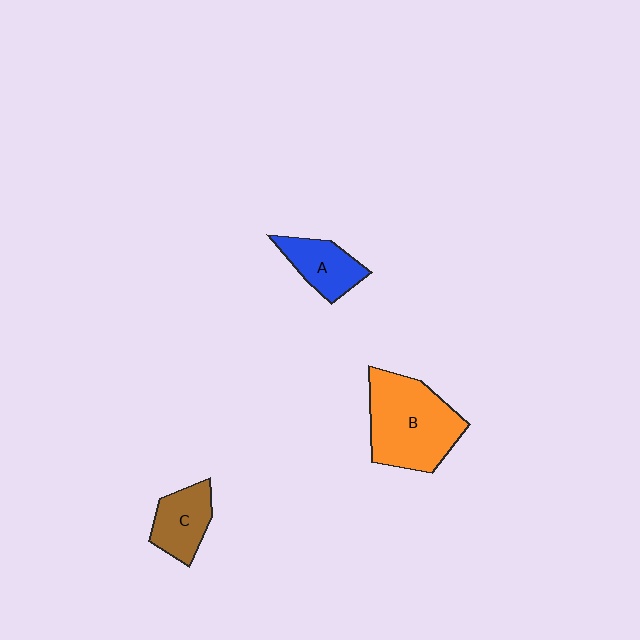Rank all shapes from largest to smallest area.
From largest to smallest: B (orange), C (brown), A (blue).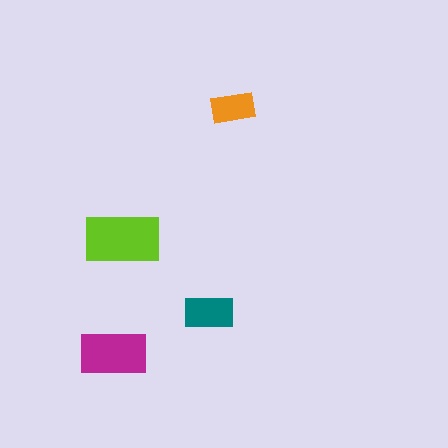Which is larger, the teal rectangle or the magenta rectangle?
The magenta one.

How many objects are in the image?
There are 4 objects in the image.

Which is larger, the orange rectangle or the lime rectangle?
The lime one.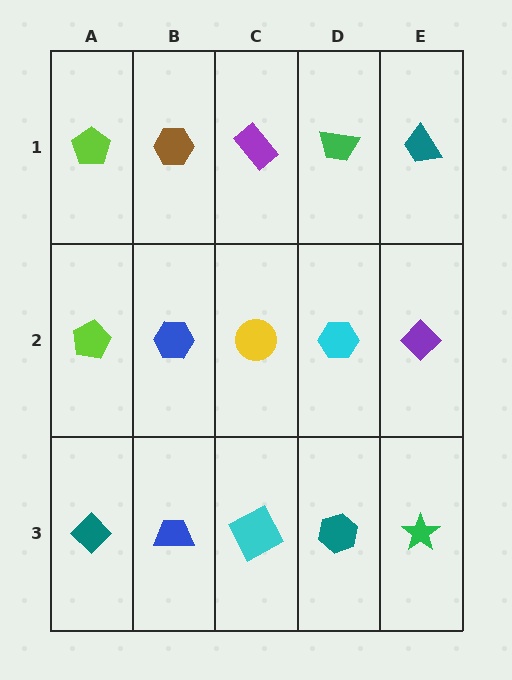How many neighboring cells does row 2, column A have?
3.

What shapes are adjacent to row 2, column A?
A lime pentagon (row 1, column A), a teal diamond (row 3, column A), a blue hexagon (row 2, column B).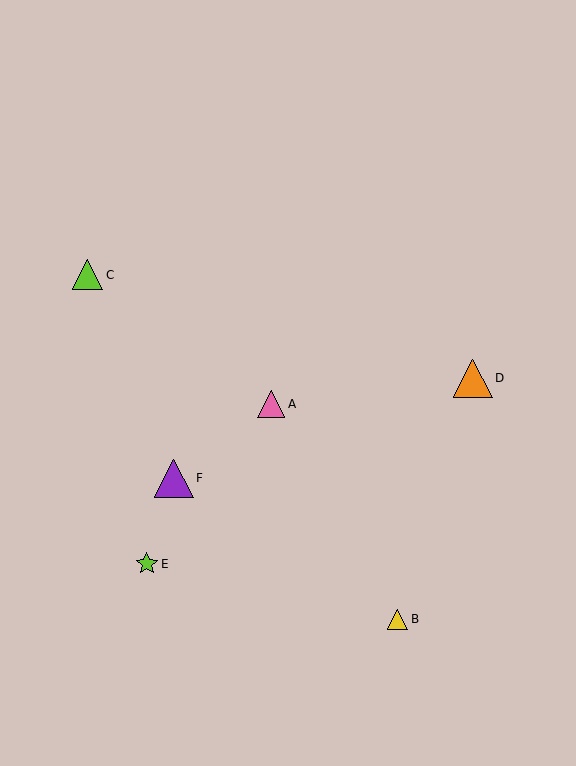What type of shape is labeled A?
Shape A is a pink triangle.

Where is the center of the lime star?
The center of the lime star is at (147, 564).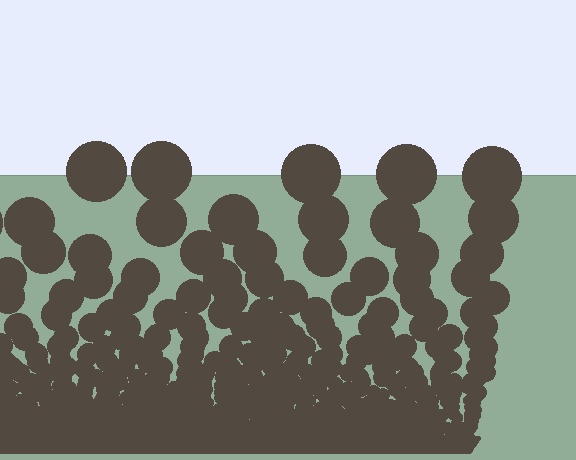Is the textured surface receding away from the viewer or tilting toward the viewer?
The surface appears to tilt toward the viewer. Texture elements get larger and sparser toward the top.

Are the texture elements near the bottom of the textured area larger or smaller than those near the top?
Smaller. The gradient is inverted — elements near the bottom are smaller and denser.